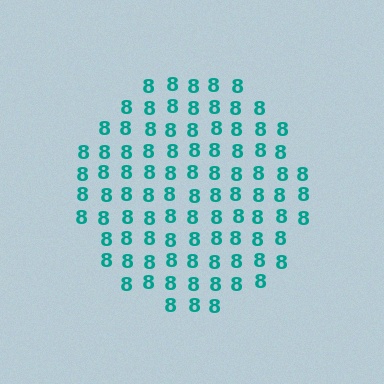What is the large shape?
The large shape is a circle.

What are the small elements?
The small elements are digit 8's.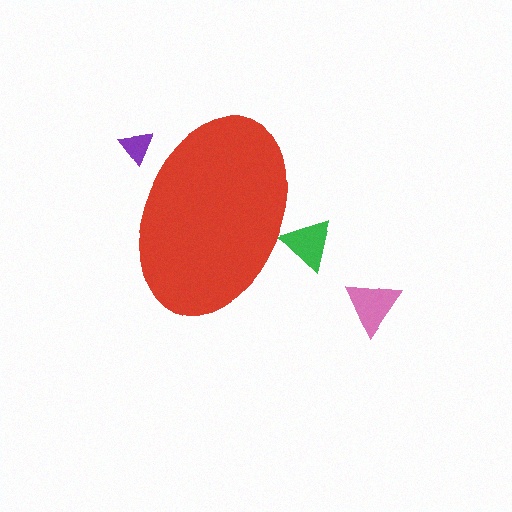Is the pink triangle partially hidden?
No, the pink triangle is fully visible.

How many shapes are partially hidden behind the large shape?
2 shapes are partially hidden.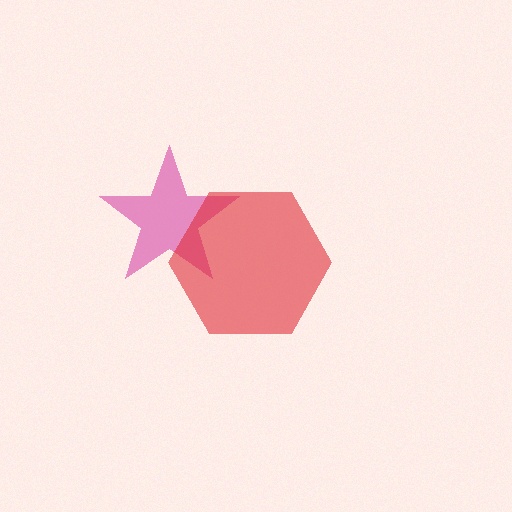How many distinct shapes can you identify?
There are 2 distinct shapes: a pink star, a red hexagon.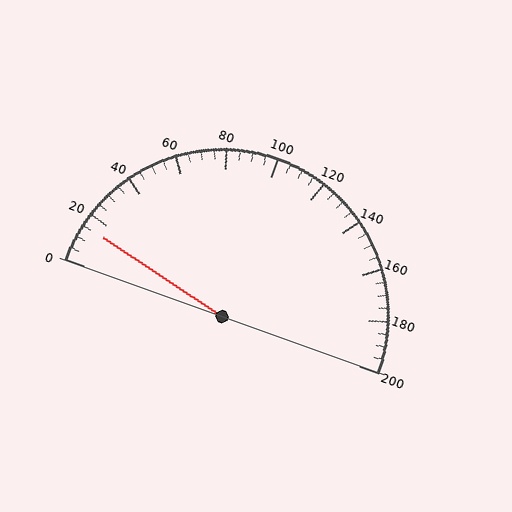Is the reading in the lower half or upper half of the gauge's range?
The reading is in the lower half of the range (0 to 200).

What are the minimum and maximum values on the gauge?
The gauge ranges from 0 to 200.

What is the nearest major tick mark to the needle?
The nearest major tick mark is 20.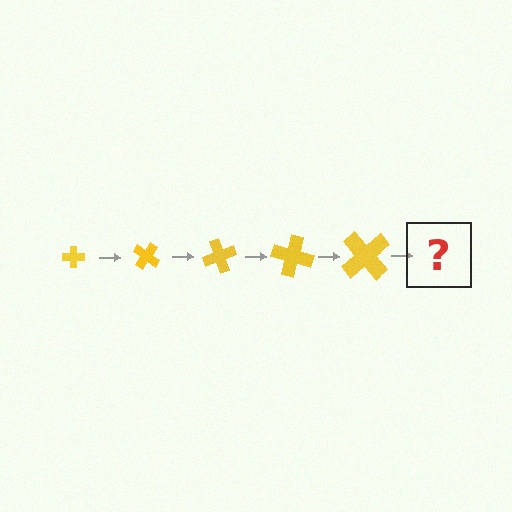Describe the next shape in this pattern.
It should be a cross, larger than the previous one and rotated 175 degrees from the start.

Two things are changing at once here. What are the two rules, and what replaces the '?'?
The two rules are that the cross grows larger each step and it rotates 35 degrees each step. The '?' should be a cross, larger than the previous one and rotated 175 degrees from the start.